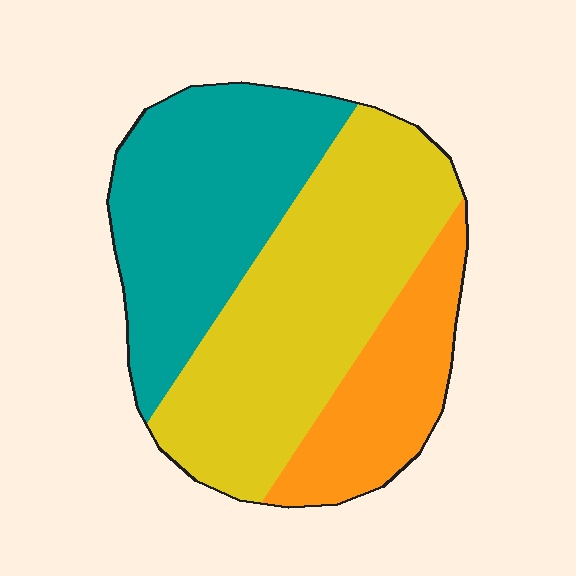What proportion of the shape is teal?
Teal takes up about one third (1/3) of the shape.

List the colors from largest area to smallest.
From largest to smallest: yellow, teal, orange.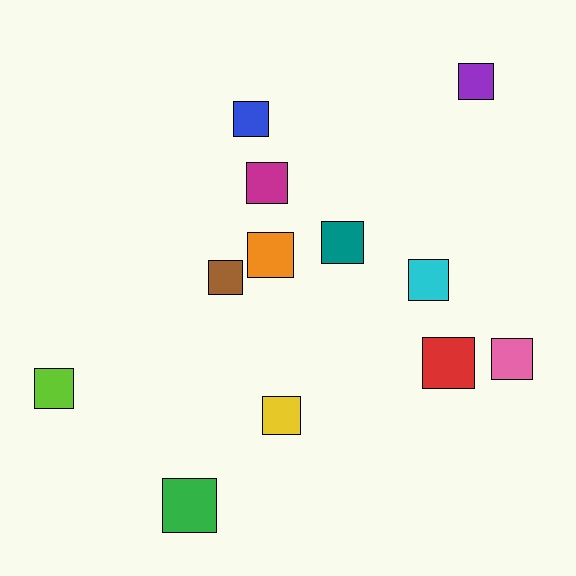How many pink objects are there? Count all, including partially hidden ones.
There is 1 pink object.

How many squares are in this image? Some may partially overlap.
There are 12 squares.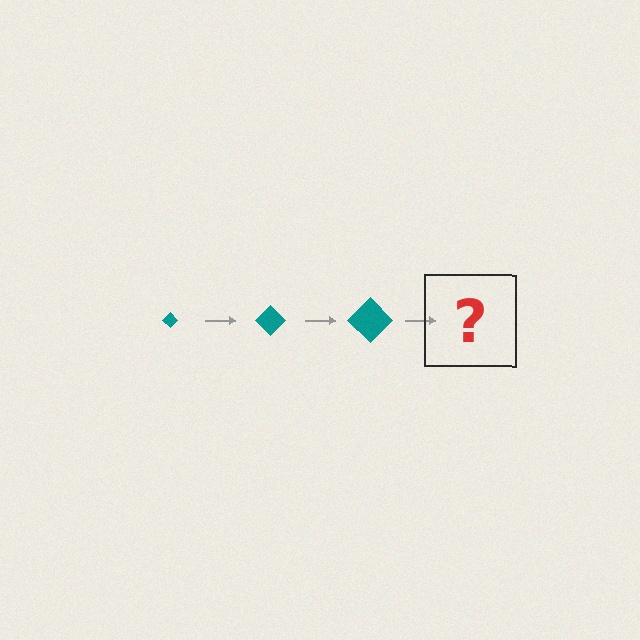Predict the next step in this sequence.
The next step is a teal diamond, larger than the previous one.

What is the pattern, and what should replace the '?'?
The pattern is that the diamond gets progressively larger each step. The '?' should be a teal diamond, larger than the previous one.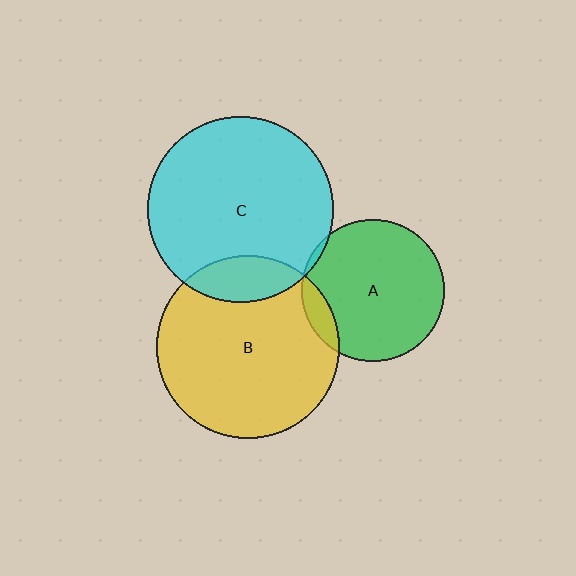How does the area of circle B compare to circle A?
Approximately 1.6 times.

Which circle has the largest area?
Circle C (cyan).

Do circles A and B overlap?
Yes.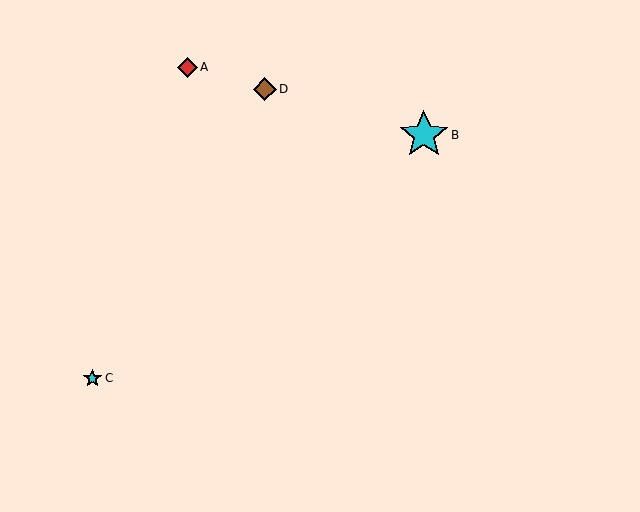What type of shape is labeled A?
Shape A is a red diamond.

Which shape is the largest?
The cyan star (labeled B) is the largest.